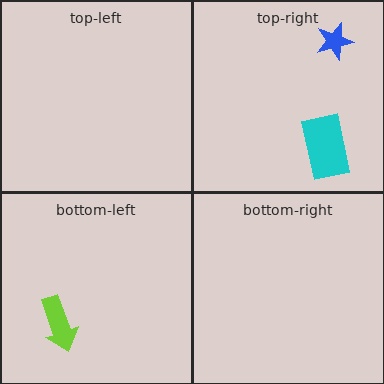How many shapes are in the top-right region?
2.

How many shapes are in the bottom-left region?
1.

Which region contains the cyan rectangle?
The top-right region.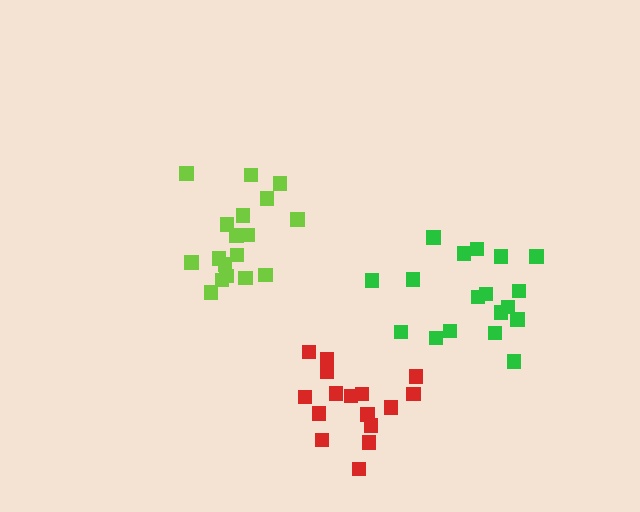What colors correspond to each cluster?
The clusters are colored: green, lime, red.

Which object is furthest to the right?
The green cluster is rightmost.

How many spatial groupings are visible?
There are 3 spatial groupings.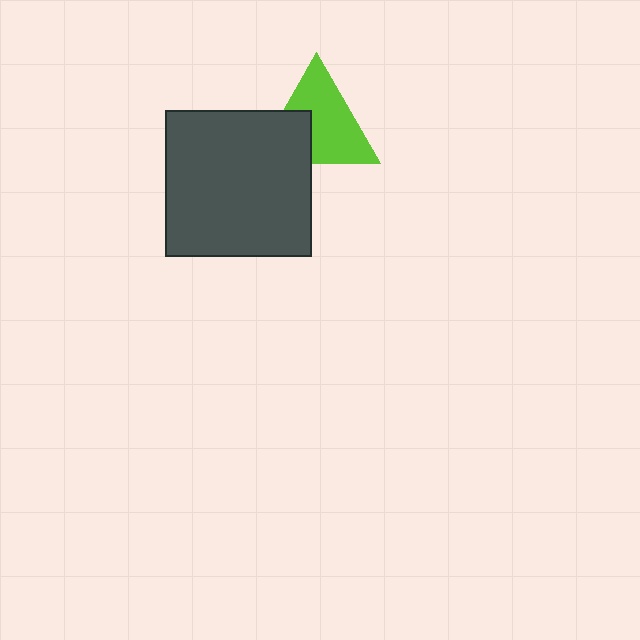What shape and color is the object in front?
The object in front is a dark gray square.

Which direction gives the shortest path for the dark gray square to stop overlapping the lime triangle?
Moving toward the lower-left gives the shortest separation.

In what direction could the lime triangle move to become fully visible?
The lime triangle could move toward the upper-right. That would shift it out from behind the dark gray square entirely.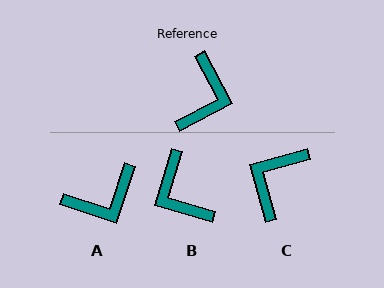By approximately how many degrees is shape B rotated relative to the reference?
Approximately 134 degrees clockwise.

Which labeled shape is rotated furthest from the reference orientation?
C, about 167 degrees away.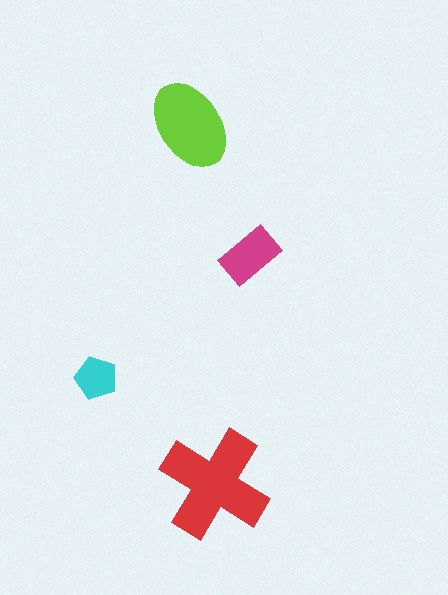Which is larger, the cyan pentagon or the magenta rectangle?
The magenta rectangle.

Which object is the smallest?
The cyan pentagon.